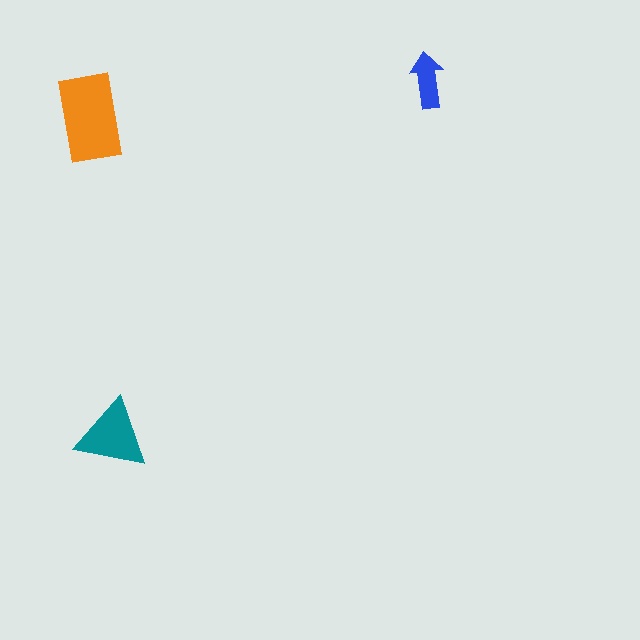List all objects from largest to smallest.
The orange rectangle, the teal triangle, the blue arrow.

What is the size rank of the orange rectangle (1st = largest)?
1st.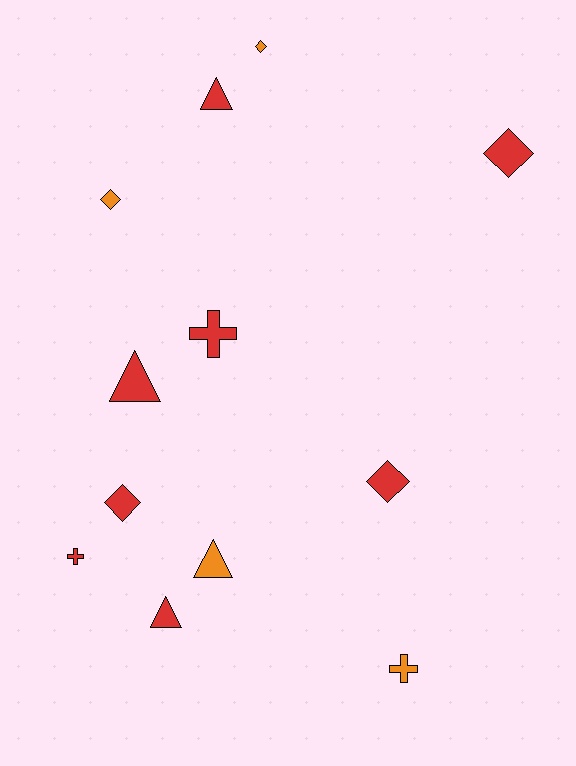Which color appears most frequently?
Red, with 8 objects.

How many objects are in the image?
There are 12 objects.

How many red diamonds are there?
There are 3 red diamonds.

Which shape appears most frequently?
Diamond, with 5 objects.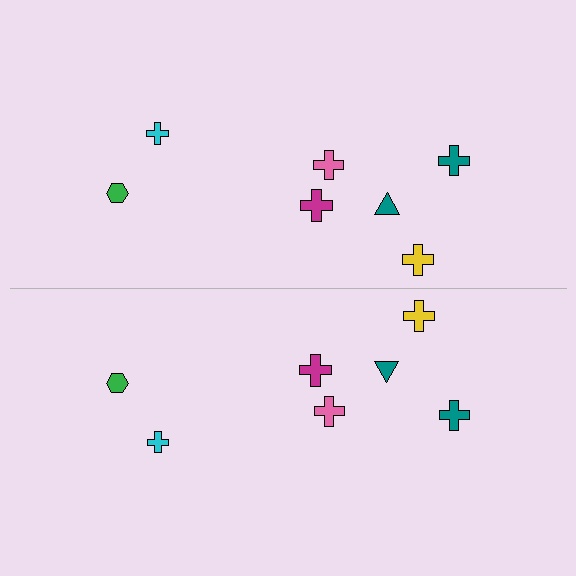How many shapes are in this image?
There are 14 shapes in this image.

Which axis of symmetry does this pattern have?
The pattern has a horizontal axis of symmetry running through the center of the image.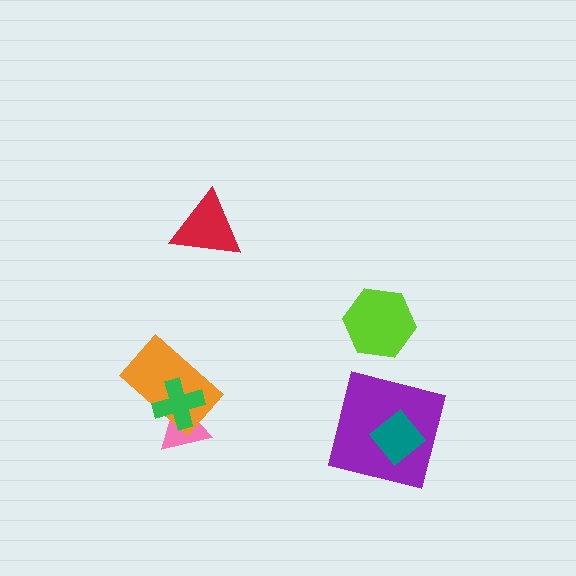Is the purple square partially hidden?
Yes, it is partially covered by another shape.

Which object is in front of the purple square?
The teal diamond is in front of the purple square.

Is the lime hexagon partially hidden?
No, no other shape covers it.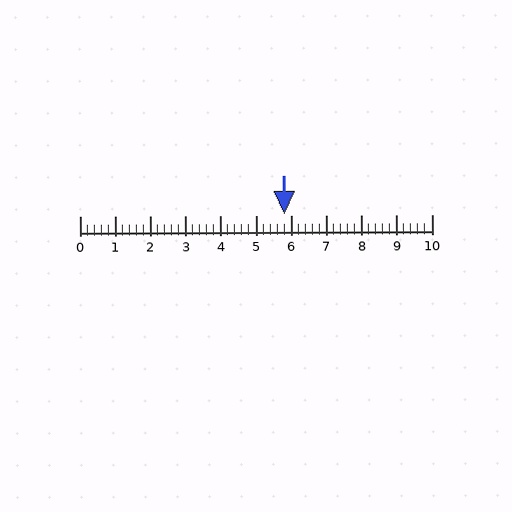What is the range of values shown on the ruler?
The ruler shows values from 0 to 10.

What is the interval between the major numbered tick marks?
The major tick marks are spaced 1 units apart.